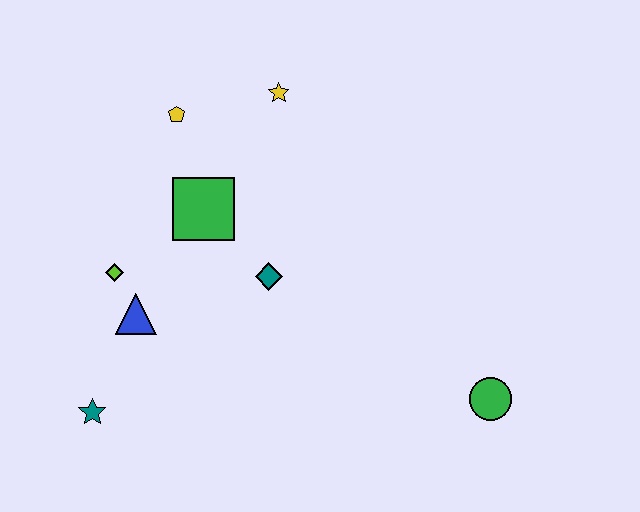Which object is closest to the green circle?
The teal diamond is closest to the green circle.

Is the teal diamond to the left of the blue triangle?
No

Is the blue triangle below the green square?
Yes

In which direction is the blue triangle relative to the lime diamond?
The blue triangle is below the lime diamond.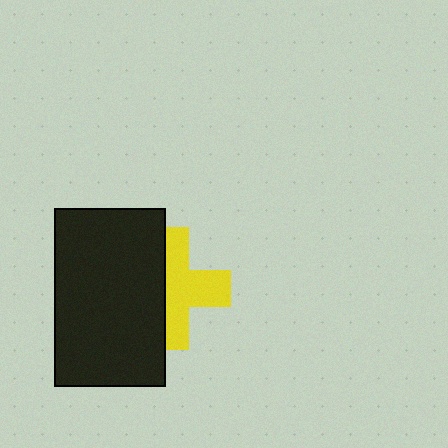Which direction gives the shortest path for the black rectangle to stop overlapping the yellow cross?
Moving left gives the shortest separation.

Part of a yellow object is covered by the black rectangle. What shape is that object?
It is a cross.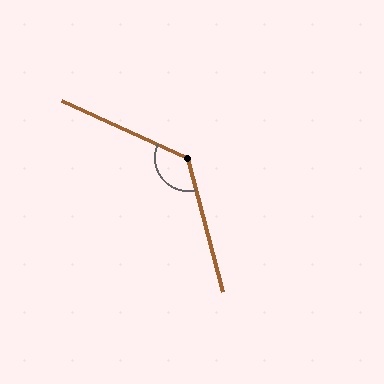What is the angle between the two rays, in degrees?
Approximately 129 degrees.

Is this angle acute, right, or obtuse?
It is obtuse.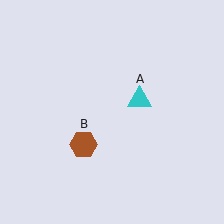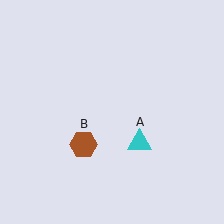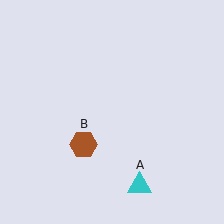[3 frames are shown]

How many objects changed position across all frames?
1 object changed position: cyan triangle (object A).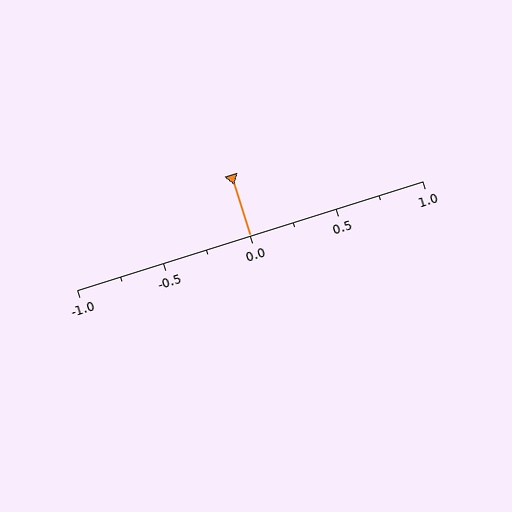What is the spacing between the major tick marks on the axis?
The major ticks are spaced 0.5 apart.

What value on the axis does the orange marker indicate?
The marker indicates approximately 0.